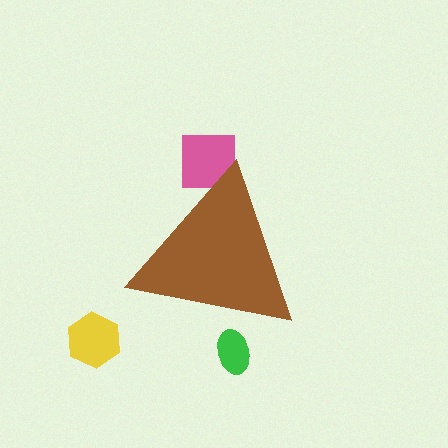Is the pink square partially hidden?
Yes, the pink square is partially hidden behind the brown triangle.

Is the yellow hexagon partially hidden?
No, the yellow hexagon is fully visible.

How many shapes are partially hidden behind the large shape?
2 shapes are partially hidden.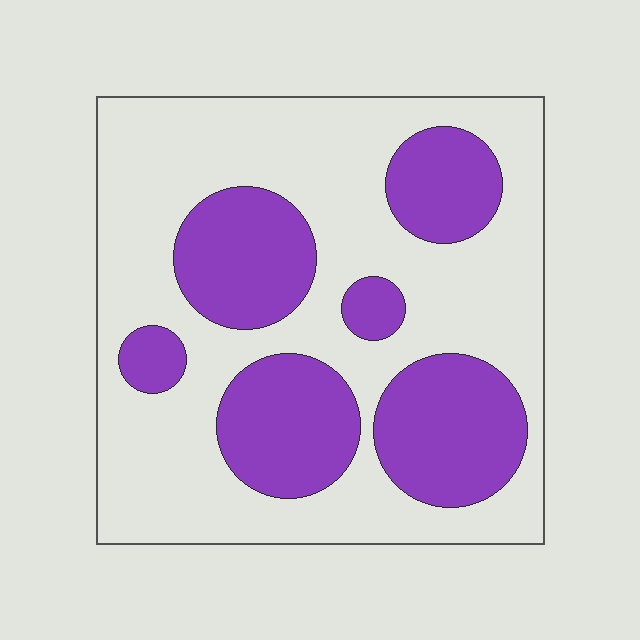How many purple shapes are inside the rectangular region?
6.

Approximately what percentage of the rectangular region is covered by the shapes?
Approximately 35%.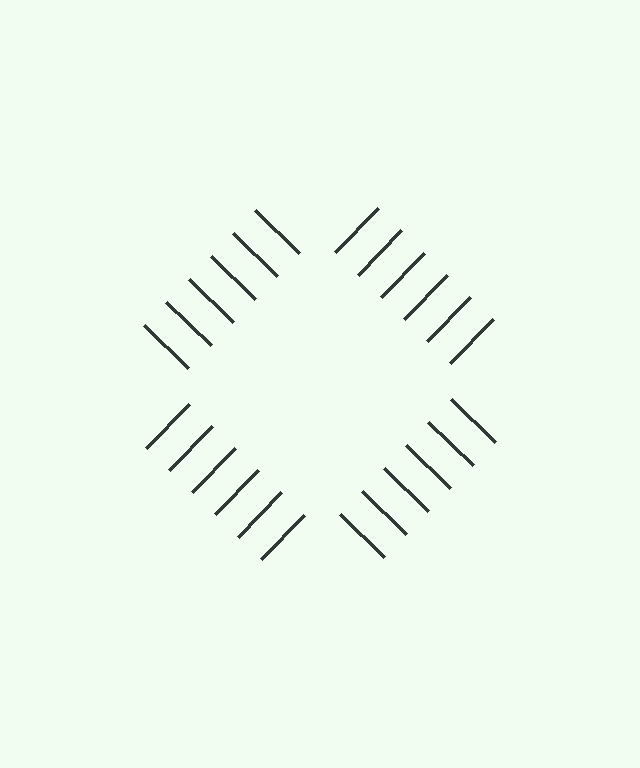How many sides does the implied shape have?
4 sides — the line-ends trace a square.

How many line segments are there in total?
24 — 6 along each of the 4 edges.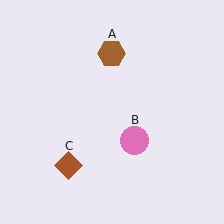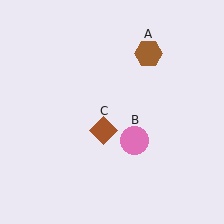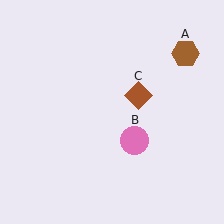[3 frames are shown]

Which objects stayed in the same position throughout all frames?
Pink circle (object B) remained stationary.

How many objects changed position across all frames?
2 objects changed position: brown hexagon (object A), brown diamond (object C).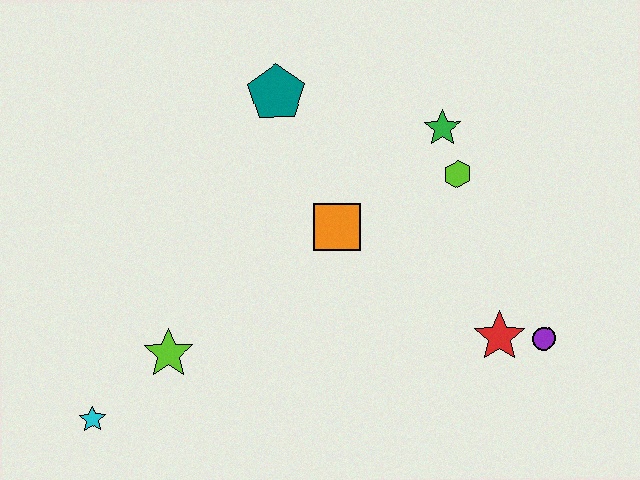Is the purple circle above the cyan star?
Yes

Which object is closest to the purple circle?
The red star is closest to the purple circle.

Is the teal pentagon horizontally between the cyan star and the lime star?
No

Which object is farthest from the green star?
The cyan star is farthest from the green star.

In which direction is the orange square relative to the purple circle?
The orange square is to the left of the purple circle.